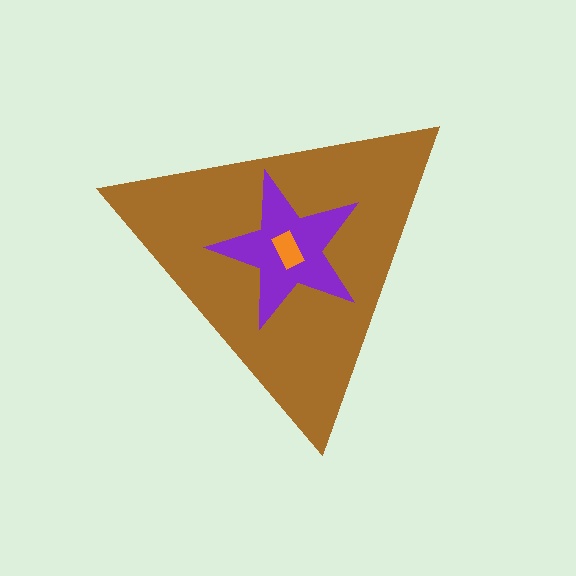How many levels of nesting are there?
3.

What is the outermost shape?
The brown triangle.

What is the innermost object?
The orange rectangle.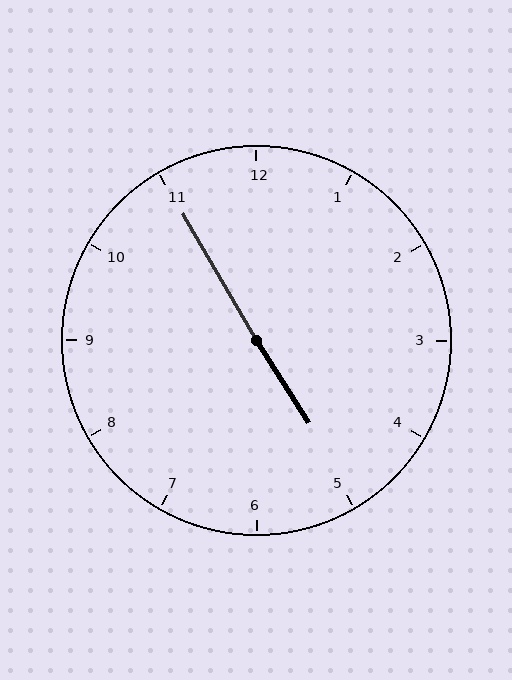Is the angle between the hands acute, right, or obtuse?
It is obtuse.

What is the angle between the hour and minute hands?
Approximately 178 degrees.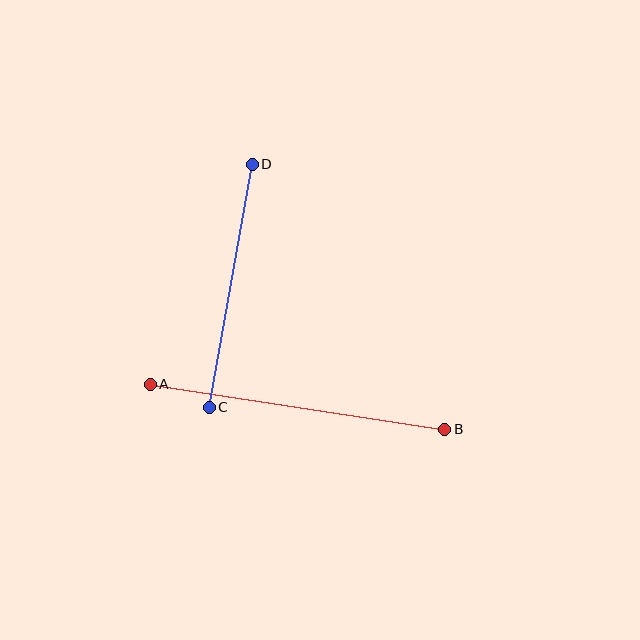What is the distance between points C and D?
The distance is approximately 247 pixels.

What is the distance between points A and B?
The distance is approximately 298 pixels.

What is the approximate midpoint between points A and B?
The midpoint is at approximately (297, 407) pixels.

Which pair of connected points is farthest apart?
Points A and B are farthest apart.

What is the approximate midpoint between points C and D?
The midpoint is at approximately (231, 286) pixels.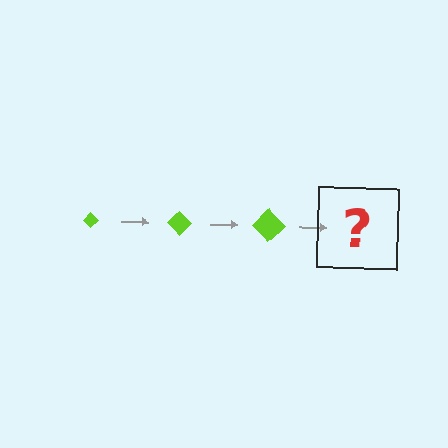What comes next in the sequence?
The next element should be a lime diamond, larger than the previous one.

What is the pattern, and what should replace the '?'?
The pattern is that the diamond gets progressively larger each step. The '?' should be a lime diamond, larger than the previous one.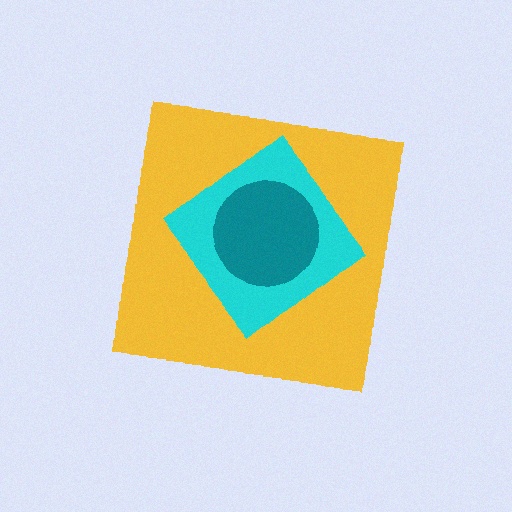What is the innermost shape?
The teal circle.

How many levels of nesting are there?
3.